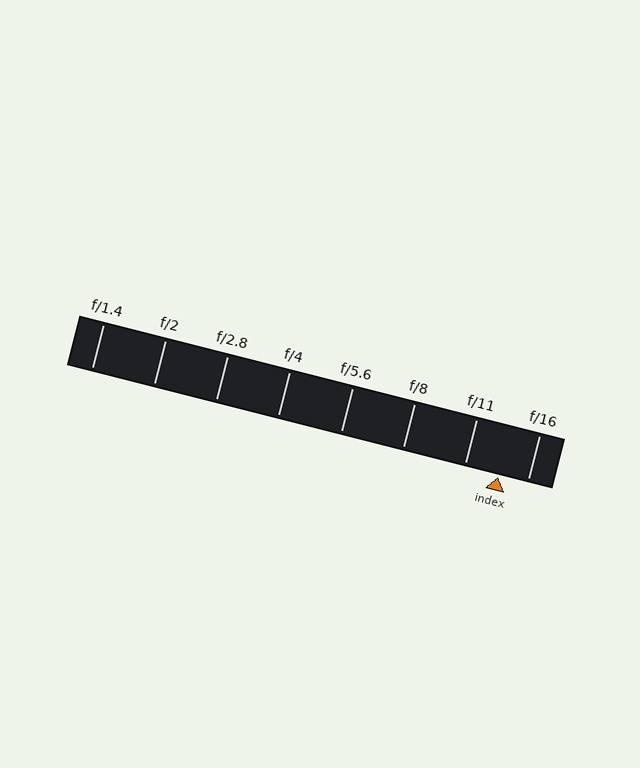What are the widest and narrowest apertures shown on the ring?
The widest aperture shown is f/1.4 and the narrowest is f/16.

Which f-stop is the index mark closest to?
The index mark is closest to f/16.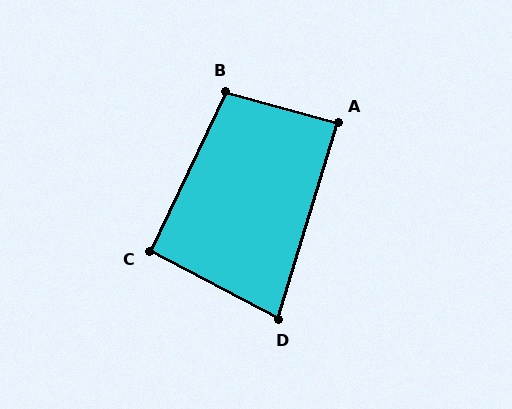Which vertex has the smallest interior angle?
D, at approximately 79 degrees.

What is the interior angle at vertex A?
Approximately 88 degrees (approximately right).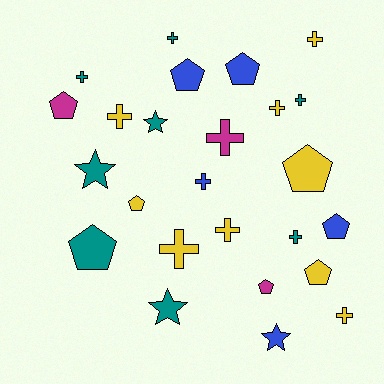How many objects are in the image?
There are 25 objects.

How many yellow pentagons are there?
There are 3 yellow pentagons.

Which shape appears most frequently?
Cross, with 12 objects.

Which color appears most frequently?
Yellow, with 9 objects.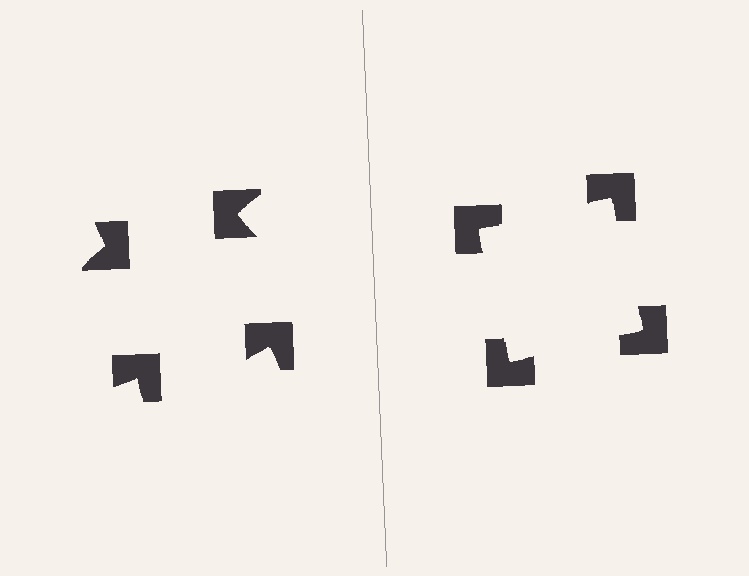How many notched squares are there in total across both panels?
8 — 4 on each side.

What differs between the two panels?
The notched squares are positioned identically on both sides; only the wedge orientations differ. On the right they align to a square; on the left they are misaligned.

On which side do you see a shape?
An illusory square appears on the right side. On the left side the wedge cuts are rotated, so no coherent shape forms.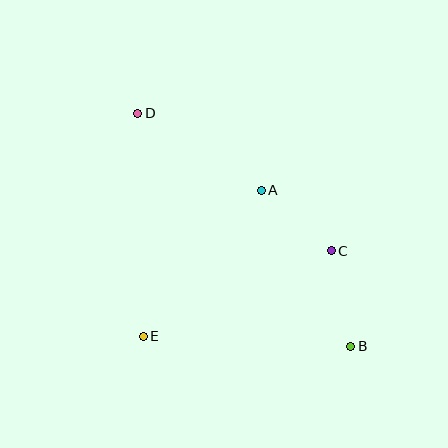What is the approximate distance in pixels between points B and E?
The distance between B and E is approximately 208 pixels.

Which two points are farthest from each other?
Points B and D are farthest from each other.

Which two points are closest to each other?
Points A and C are closest to each other.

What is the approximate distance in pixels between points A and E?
The distance between A and E is approximately 188 pixels.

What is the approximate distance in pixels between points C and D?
The distance between C and D is approximately 237 pixels.